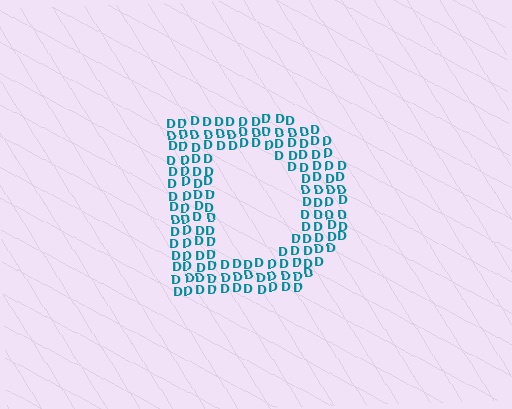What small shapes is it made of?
It is made of small letter D's.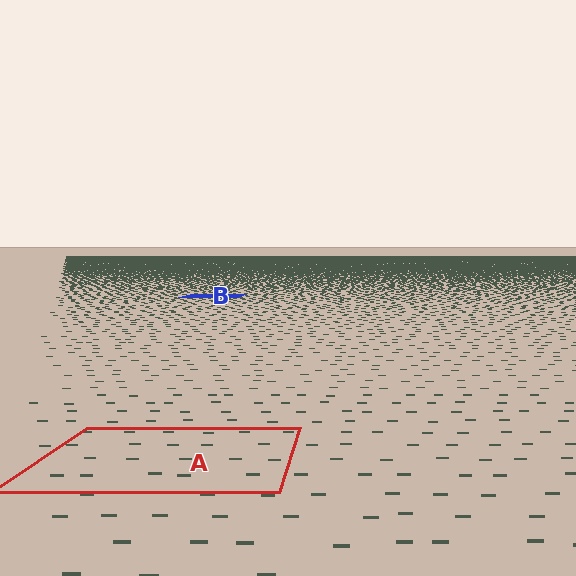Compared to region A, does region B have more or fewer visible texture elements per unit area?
Region B has more texture elements per unit area — they are packed more densely because it is farther away.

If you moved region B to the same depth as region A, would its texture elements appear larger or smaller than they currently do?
They would appear larger. At a closer depth, the same texture elements are projected at a bigger on-screen size.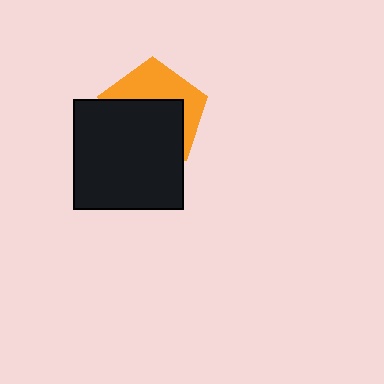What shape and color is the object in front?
The object in front is a black square.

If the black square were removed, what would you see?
You would see the complete orange pentagon.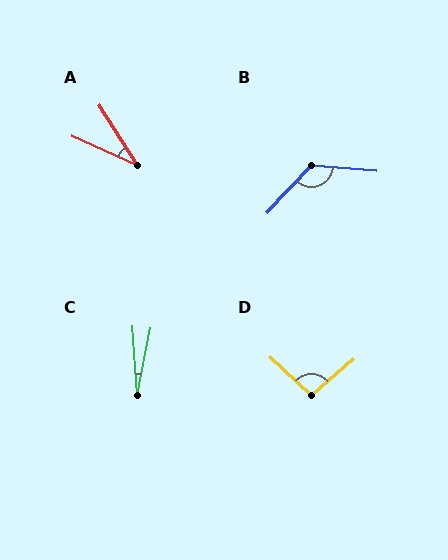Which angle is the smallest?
C, at approximately 15 degrees.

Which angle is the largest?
B, at approximately 128 degrees.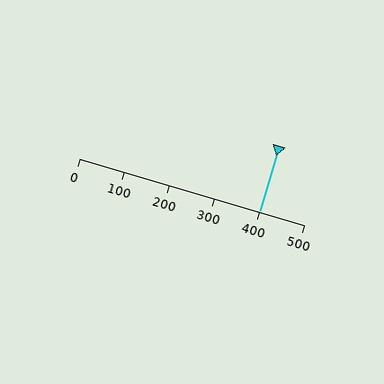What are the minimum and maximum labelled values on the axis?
The axis runs from 0 to 500.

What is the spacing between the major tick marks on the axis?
The major ticks are spaced 100 apart.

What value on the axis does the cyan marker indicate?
The marker indicates approximately 400.